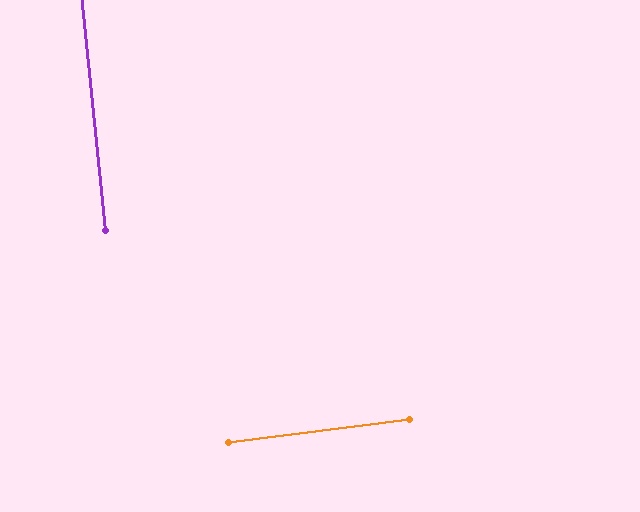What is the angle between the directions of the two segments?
Approximately 89 degrees.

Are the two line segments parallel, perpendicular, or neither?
Perpendicular — they meet at approximately 89°.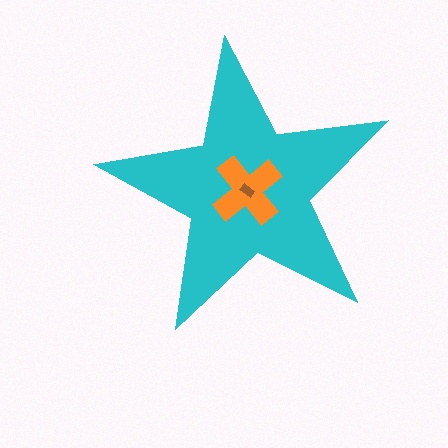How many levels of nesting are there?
3.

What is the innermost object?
The brown rectangle.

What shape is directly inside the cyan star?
The orange cross.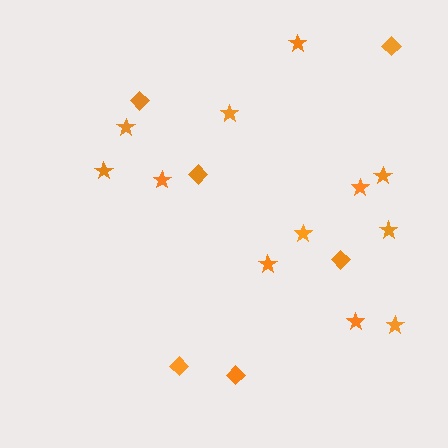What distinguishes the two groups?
There are 2 groups: one group of stars (12) and one group of diamonds (6).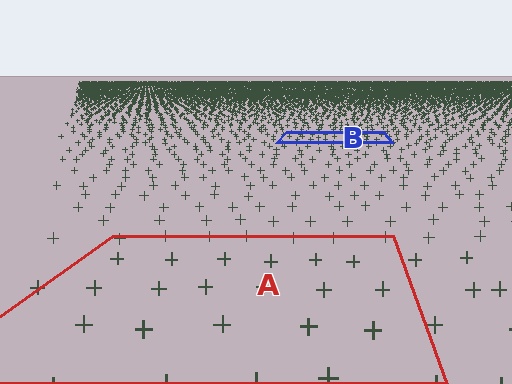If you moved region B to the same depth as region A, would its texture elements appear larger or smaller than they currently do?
They would appear larger. At a closer depth, the same texture elements are projected at a bigger on-screen size.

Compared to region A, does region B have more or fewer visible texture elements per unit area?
Region B has more texture elements per unit area — they are packed more densely because it is farther away.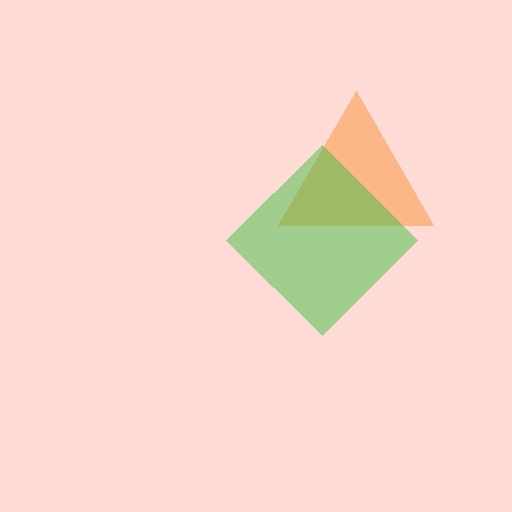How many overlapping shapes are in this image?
There are 2 overlapping shapes in the image.